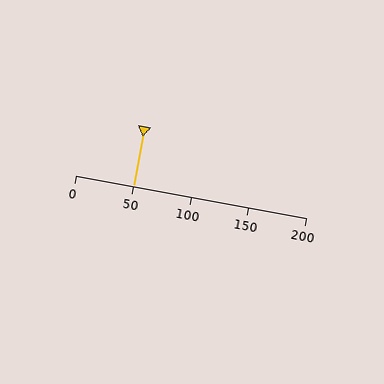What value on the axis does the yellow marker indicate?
The marker indicates approximately 50.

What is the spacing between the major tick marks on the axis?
The major ticks are spaced 50 apart.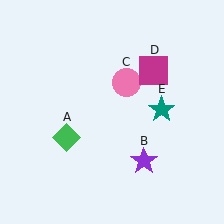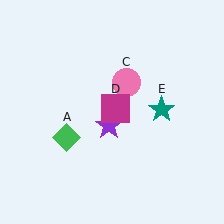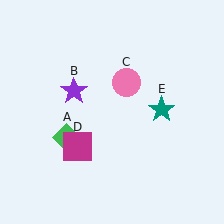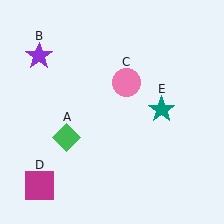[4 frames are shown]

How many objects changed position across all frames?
2 objects changed position: purple star (object B), magenta square (object D).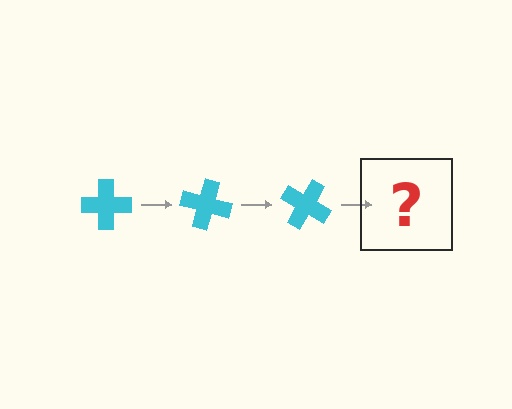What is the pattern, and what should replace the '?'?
The pattern is that the cross rotates 15 degrees each step. The '?' should be a cyan cross rotated 45 degrees.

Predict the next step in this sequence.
The next step is a cyan cross rotated 45 degrees.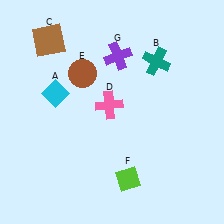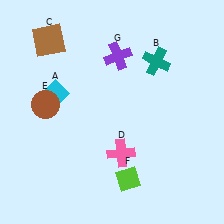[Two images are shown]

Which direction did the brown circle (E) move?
The brown circle (E) moved left.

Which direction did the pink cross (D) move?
The pink cross (D) moved down.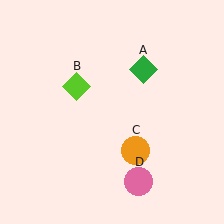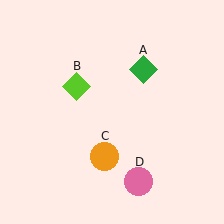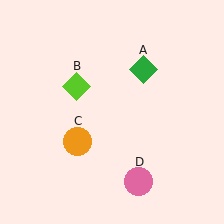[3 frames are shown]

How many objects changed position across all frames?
1 object changed position: orange circle (object C).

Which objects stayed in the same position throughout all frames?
Green diamond (object A) and lime diamond (object B) and pink circle (object D) remained stationary.